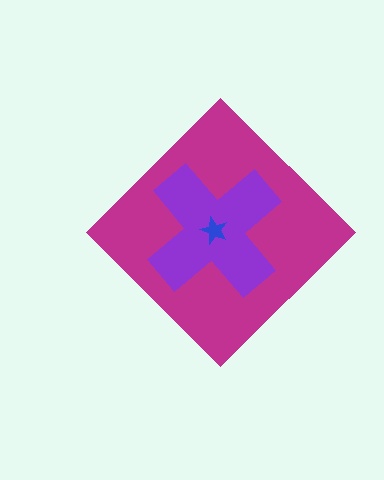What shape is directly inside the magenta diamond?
The purple cross.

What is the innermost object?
The blue star.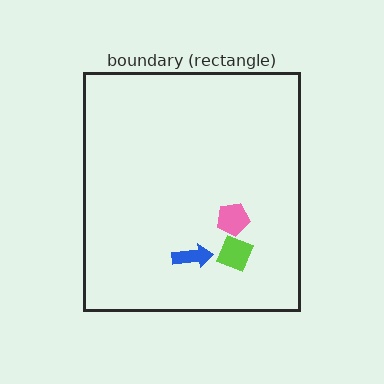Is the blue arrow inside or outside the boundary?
Inside.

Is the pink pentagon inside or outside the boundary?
Inside.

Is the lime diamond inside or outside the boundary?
Inside.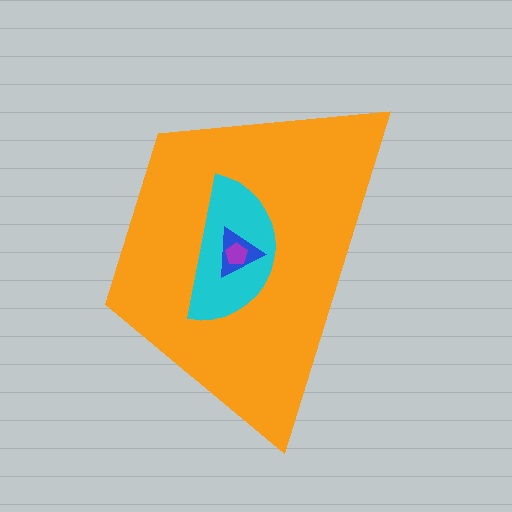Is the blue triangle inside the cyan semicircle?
Yes.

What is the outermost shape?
The orange trapezoid.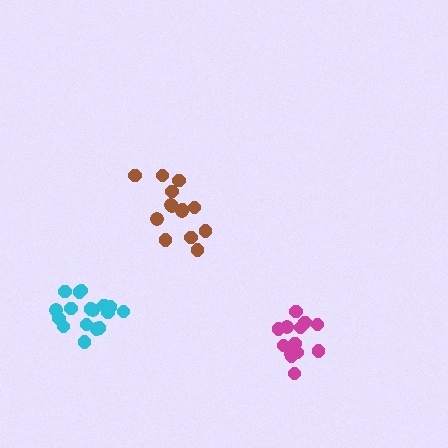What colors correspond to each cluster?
The clusters are colored: brown, magenta, cyan.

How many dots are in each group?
Group 1: 14 dots, Group 2: 13 dots, Group 3: 17 dots (44 total).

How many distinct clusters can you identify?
There are 3 distinct clusters.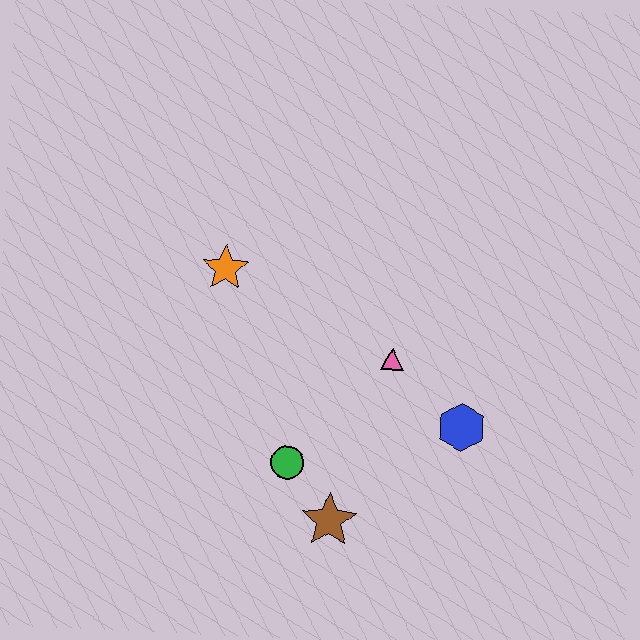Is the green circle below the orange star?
Yes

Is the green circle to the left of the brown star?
Yes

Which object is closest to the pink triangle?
The blue hexagon is closest to the pink triangle.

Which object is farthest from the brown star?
The orange star is farthest from the brown star.